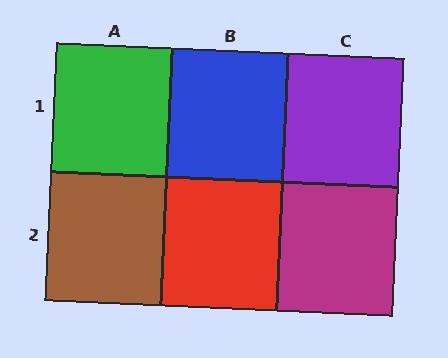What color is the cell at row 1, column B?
Blue.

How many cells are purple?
1 cell is purple.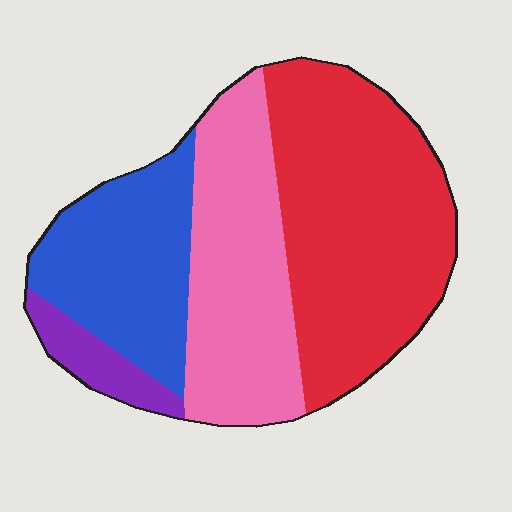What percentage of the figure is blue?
Blue covers around 25% of the figure.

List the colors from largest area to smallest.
From largest to smallest: red, pink, blue, purple.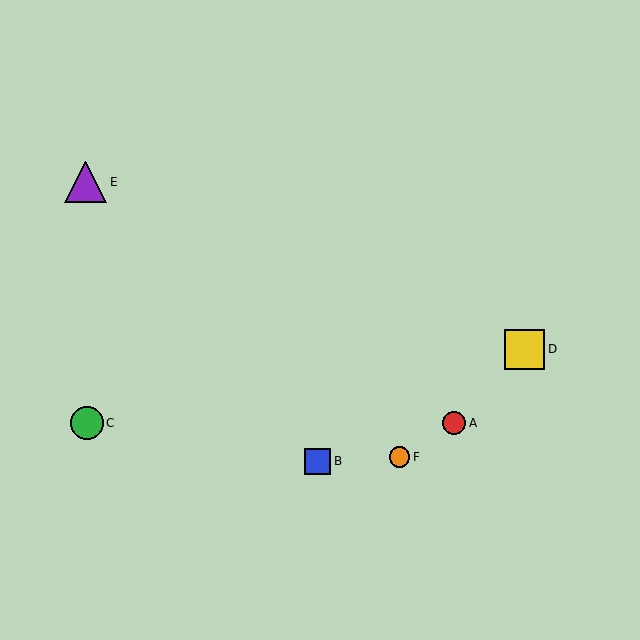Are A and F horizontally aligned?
No, A is at y≈423 and F is at y≈457.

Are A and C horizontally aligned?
Yes, both are at y≈423.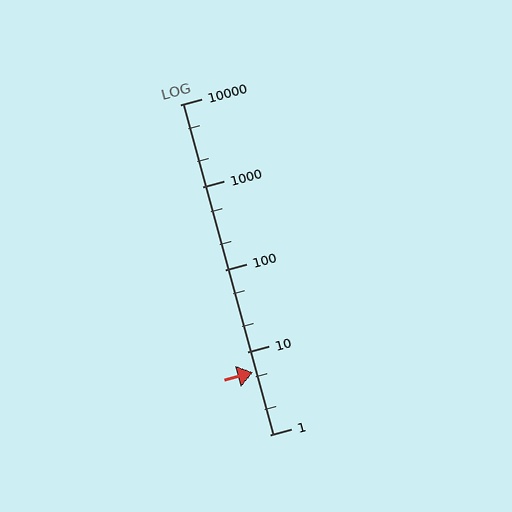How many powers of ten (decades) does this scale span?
The scale spans 4 decades, from 1 to 10000.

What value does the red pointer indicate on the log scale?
The pointer indicates approximately 5.7.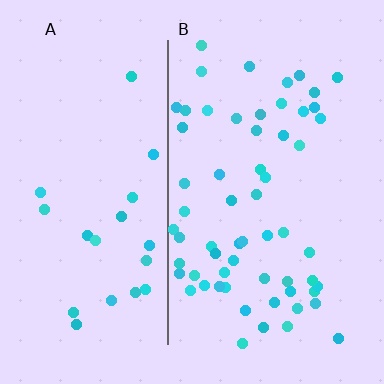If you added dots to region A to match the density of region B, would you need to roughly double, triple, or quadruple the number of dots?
Approximately triple.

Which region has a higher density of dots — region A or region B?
B (the right).